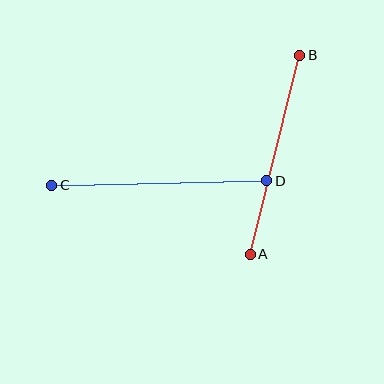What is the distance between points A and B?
The distance is approximately 205 pixels.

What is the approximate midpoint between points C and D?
The midpoint is at approximately (159, 183) pixels.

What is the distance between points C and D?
The distance is approximately 215 pixels.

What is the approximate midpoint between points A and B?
The midpoint is at approximately (275, 155) pixels.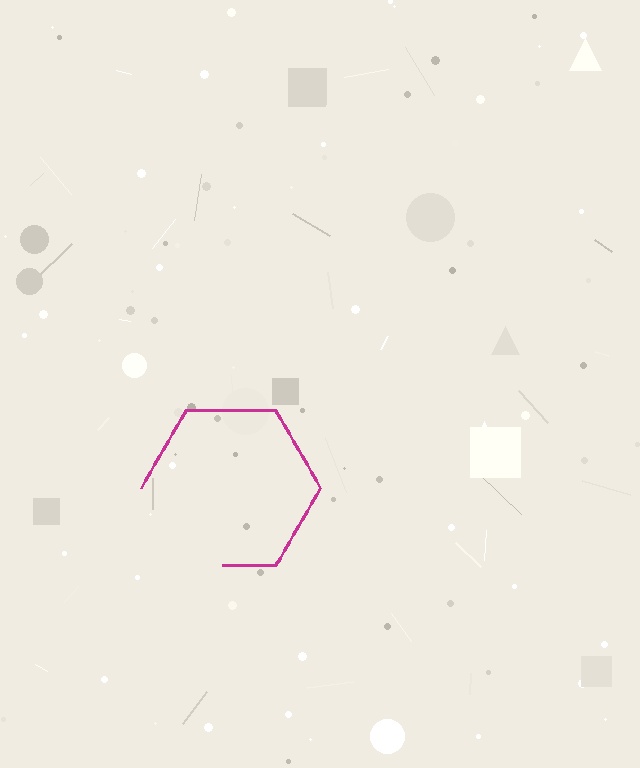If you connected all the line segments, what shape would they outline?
They would outline a hexagon.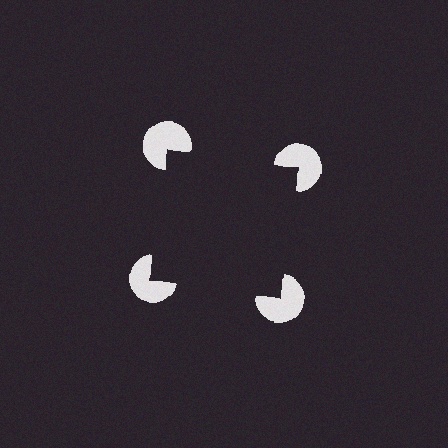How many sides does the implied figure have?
4 sides.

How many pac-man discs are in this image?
There are 4 — one at each vertex of the illusory square.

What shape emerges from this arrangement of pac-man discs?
An illusory square — its edges are inferred from the aligned wedge cuts in the pac-man discs, not physically drawn.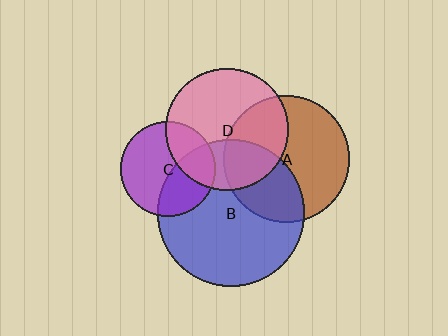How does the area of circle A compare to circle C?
Approximately 1.8 times.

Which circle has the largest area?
Circle B (blue).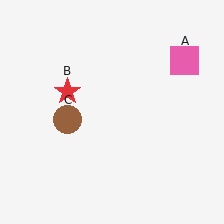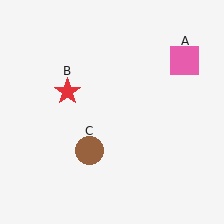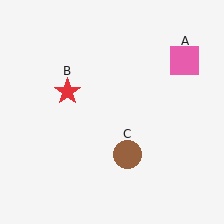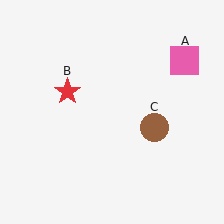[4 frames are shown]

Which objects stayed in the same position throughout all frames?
Pink square (object A) and red star (object B) remained stationary.